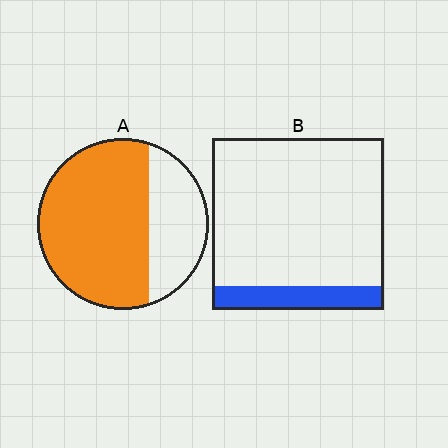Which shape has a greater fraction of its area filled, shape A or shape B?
Shape A.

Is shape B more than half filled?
No.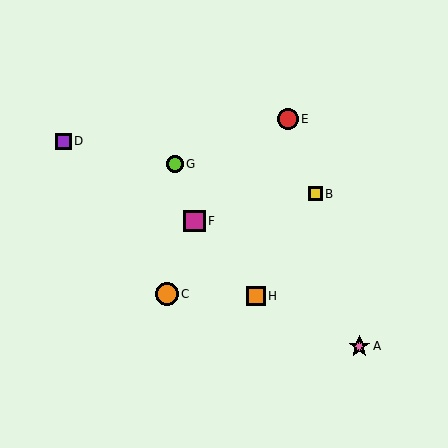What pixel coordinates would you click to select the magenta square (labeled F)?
Click at (195, 221) to select the magenta square F.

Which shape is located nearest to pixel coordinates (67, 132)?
The purple square (labeled D) at (64, 141) is nearest to that location.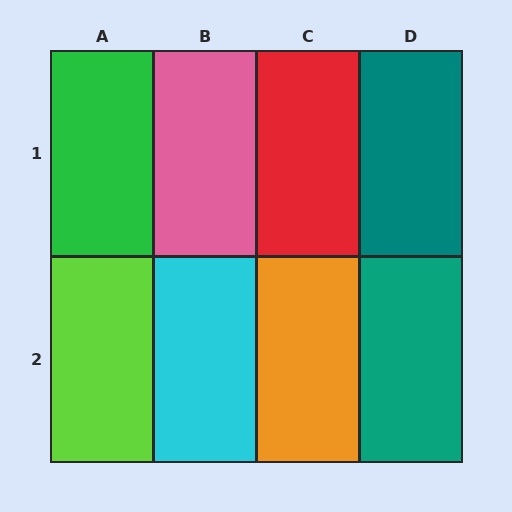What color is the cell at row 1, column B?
Pink.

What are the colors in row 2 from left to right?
Lime, cyan, orange, teal.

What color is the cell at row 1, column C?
Red.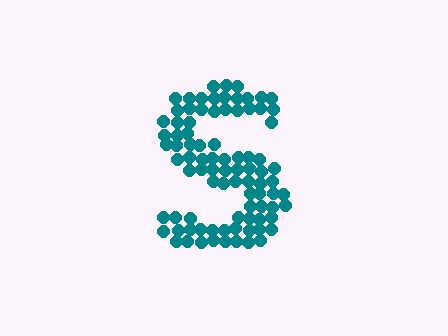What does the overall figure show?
The overall figure shows the letter S.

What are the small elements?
The small elements are circles.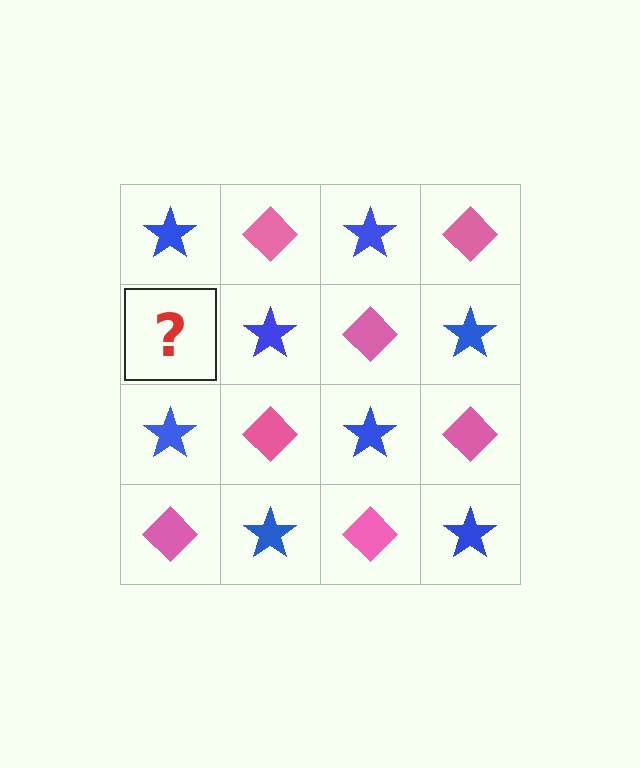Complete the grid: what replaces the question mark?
The question mark should be replaced with a pink diamond.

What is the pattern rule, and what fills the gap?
The rule is that it alternates blue star and pink diamond in a checkerboard pattern. The gap should be filled with a pink diamond.